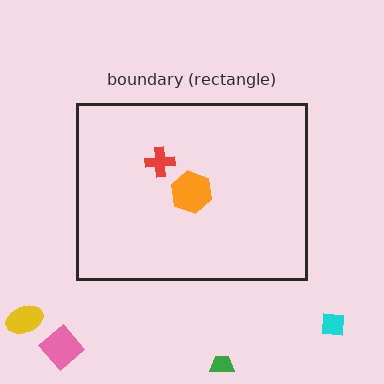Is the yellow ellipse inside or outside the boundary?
Outside.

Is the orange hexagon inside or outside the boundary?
Inside.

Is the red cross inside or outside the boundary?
Inside.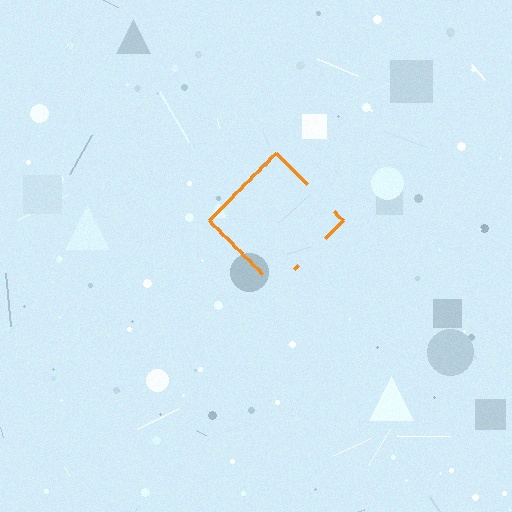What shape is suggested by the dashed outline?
The dashed outline suggests a diamond.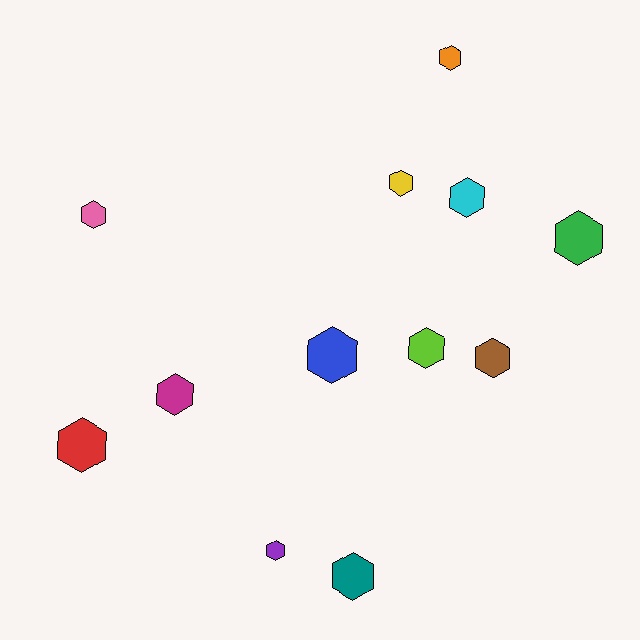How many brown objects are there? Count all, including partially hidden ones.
There is 1 brown object.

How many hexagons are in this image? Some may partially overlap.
There are 12 hexagons.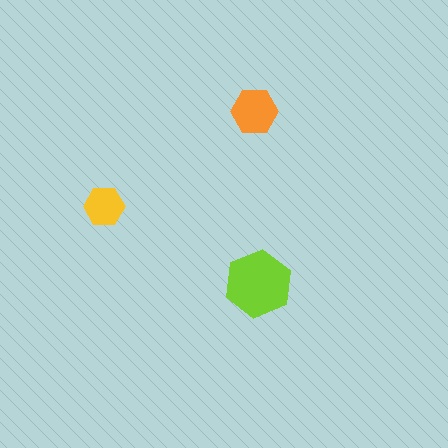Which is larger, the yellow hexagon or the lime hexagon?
The lime one.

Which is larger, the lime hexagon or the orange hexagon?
The lime one.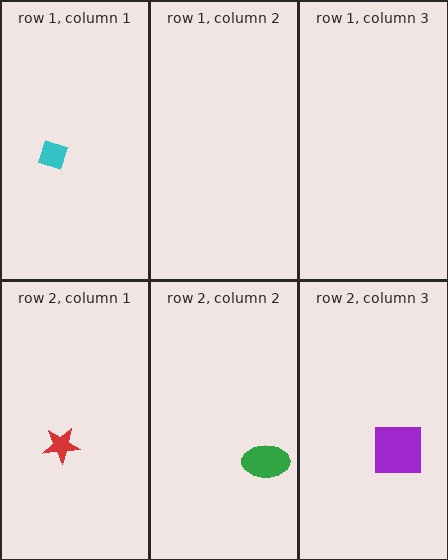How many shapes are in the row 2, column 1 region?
1.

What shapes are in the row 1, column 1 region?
The cyan diamond.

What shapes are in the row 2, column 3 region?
The purple square.